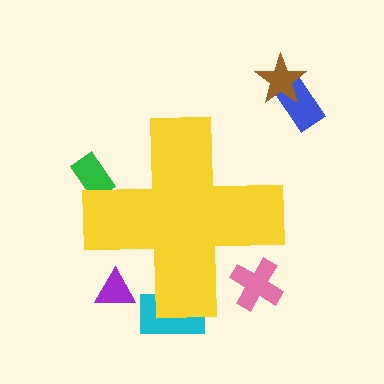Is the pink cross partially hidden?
Yes, the pink cross is partially hidden behind the yellow cross.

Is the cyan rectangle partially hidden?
Yes, the cyan rectangle is partially hidden behind the yellow cross.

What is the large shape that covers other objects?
A yellow cross.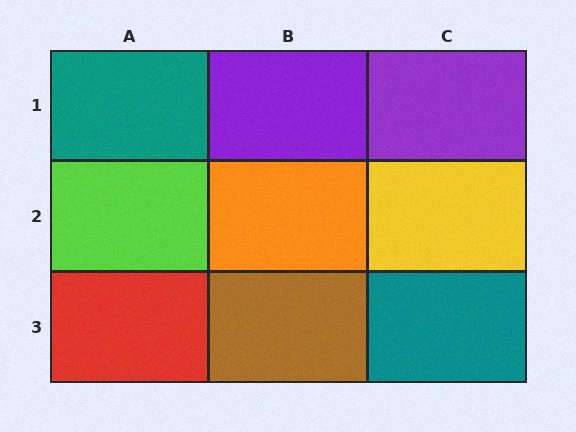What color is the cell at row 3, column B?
Brown.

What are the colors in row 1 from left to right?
Teal, purple, purple.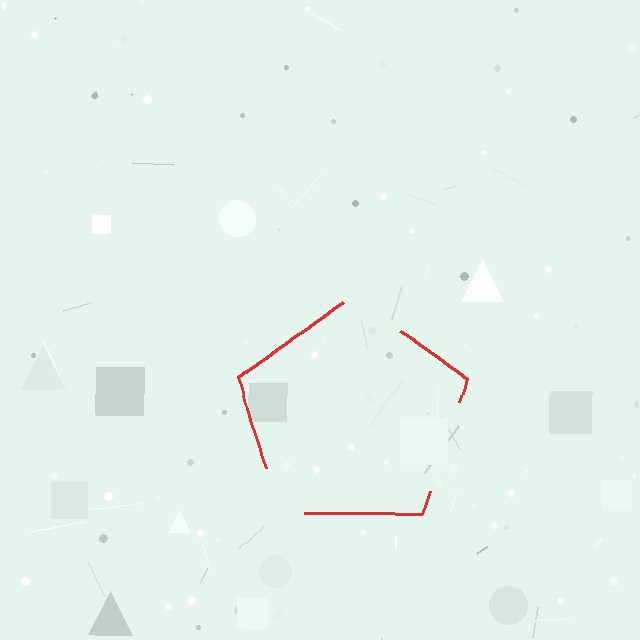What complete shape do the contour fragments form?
The contour fragments form a pentagon.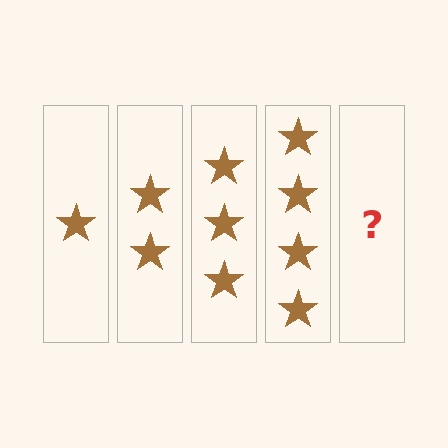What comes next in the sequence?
The next element should be 5 stars.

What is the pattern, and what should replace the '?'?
The pattern is that each step adds one more star. The '?' should be 5 stars.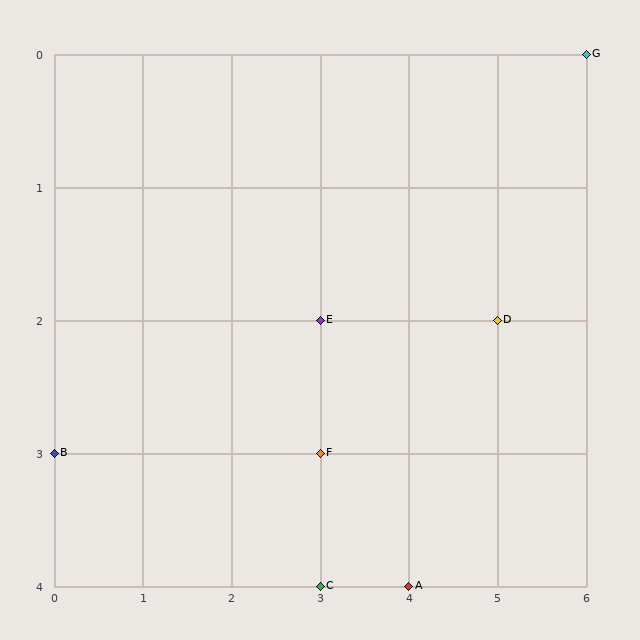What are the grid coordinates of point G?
Point G is at grid coordinates (6, 0).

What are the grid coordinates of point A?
Point A is at grid coordinates (4, 4).